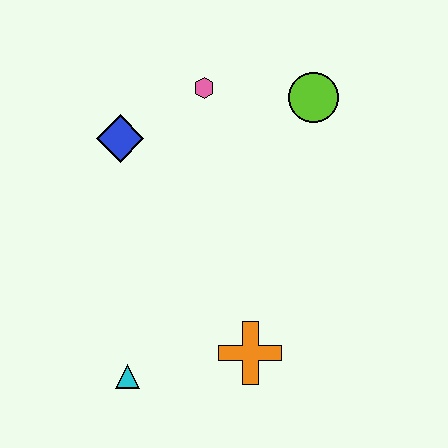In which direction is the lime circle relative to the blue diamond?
The lime circle is to the right of the blue diamond.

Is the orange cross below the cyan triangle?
No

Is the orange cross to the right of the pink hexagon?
Yes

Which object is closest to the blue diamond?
The pink hexagon is closest to the blue diamond.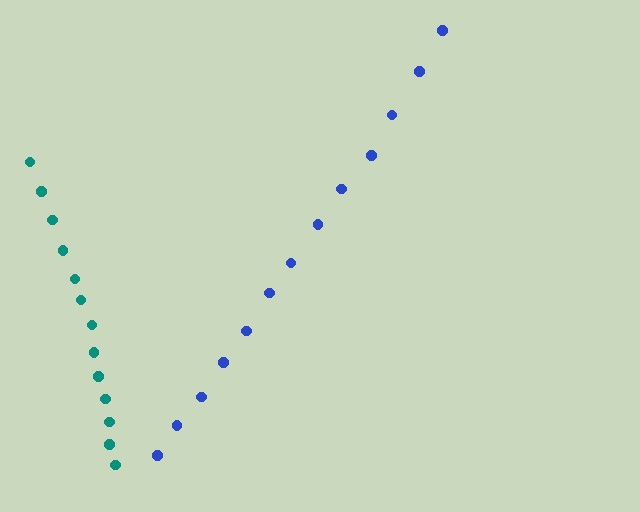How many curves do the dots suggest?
There are 2 distinct paths.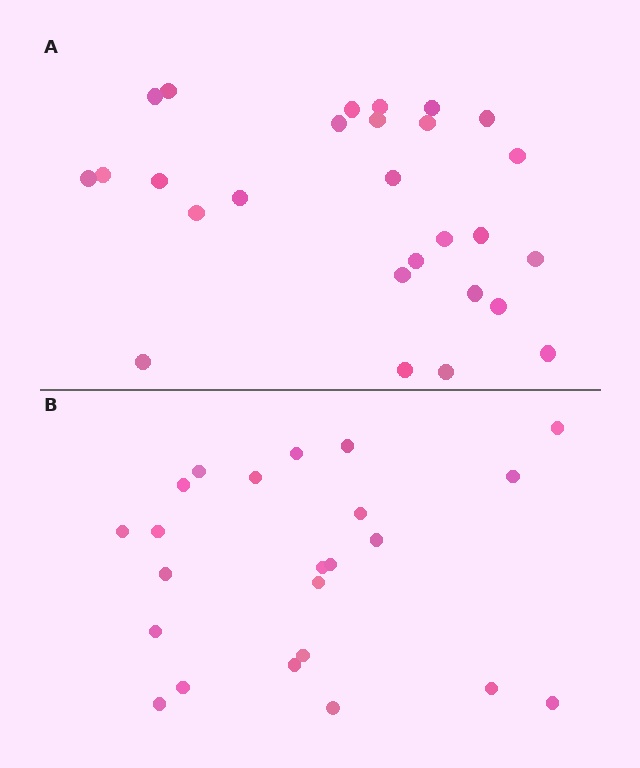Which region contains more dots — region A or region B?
Region A (the top region) has more dots.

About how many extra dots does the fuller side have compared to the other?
Region A has about 4 more dots than region B.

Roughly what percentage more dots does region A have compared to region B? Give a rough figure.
About 15% more.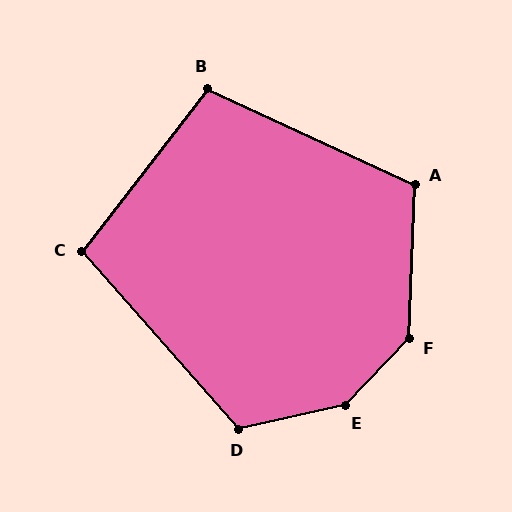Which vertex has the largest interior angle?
E, at approximately 146 degrees.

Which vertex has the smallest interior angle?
C, at approximately 101 degrees.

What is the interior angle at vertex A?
Approximately 113 degrees (obtuse).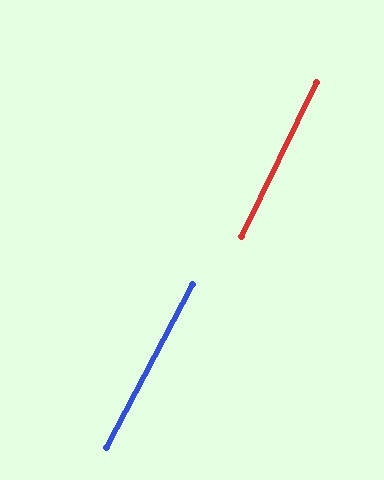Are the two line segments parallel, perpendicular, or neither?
Parallel — their directions differ by only 1.8°.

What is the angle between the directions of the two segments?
Approximately 2 degrees.